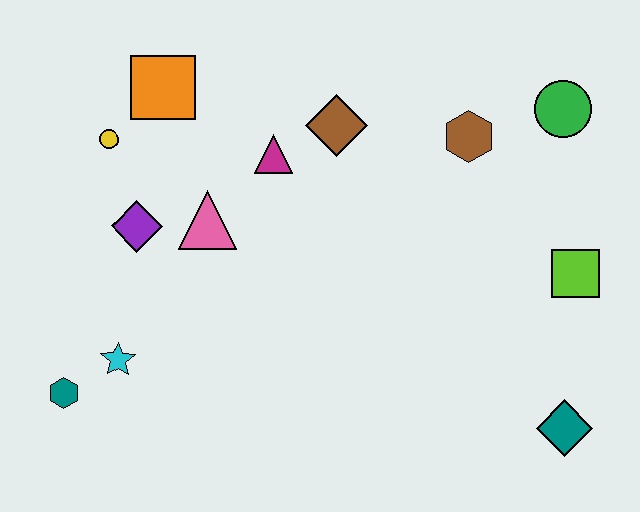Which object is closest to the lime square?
The teal diamond is closest to the lime square.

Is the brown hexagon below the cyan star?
No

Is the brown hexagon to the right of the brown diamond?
Yes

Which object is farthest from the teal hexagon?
The green circle is farthest from the teal hexagon.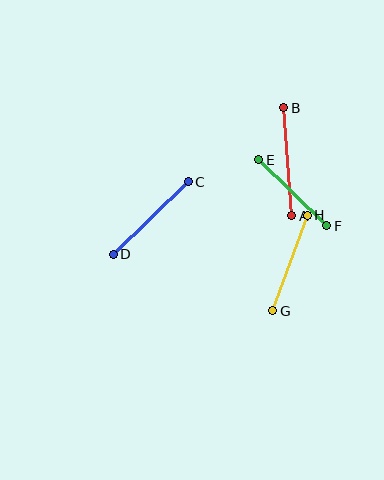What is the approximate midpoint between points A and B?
The midpoint is at approximately (288, 162) pixels.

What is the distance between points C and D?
The distance is approximately 105 pixels.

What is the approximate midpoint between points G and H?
The midpoint is at approximately (290, 263) pixels.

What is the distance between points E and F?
The distance is approximately 95 pixels.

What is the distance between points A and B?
The distance is approximately 108 pixels.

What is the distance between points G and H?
The distance is approximately 102 pixels.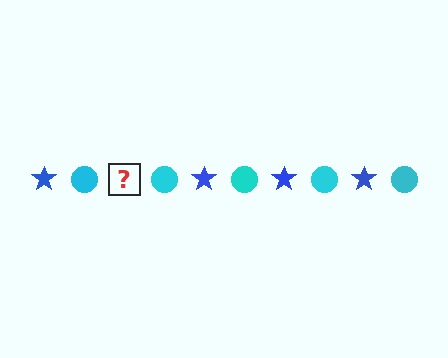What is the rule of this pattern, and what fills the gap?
The rule is that the pattern alternates between blue star and cyan circle. The gap should be filled with a blue star.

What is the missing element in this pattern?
The missing element is a blue star.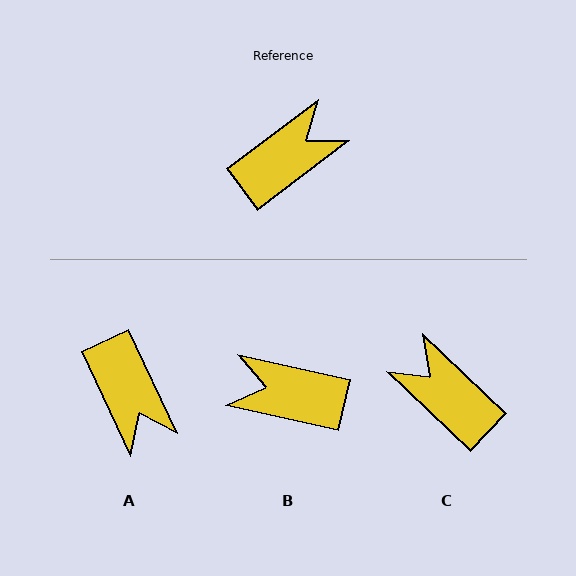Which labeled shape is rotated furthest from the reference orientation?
B, about 131 degrees away.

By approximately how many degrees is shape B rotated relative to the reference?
Approximately 131 degrees counter-clockwise.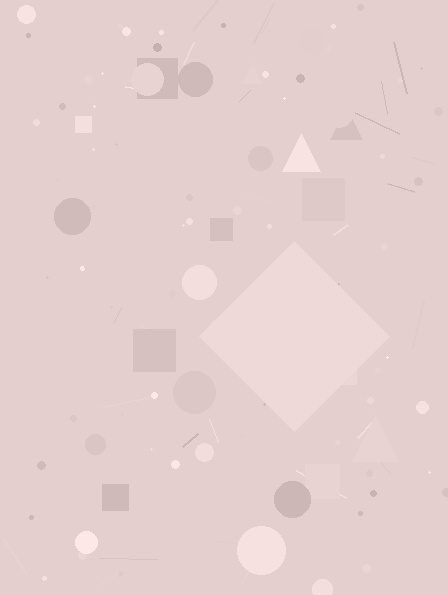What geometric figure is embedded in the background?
A diamond is embedded in the background.